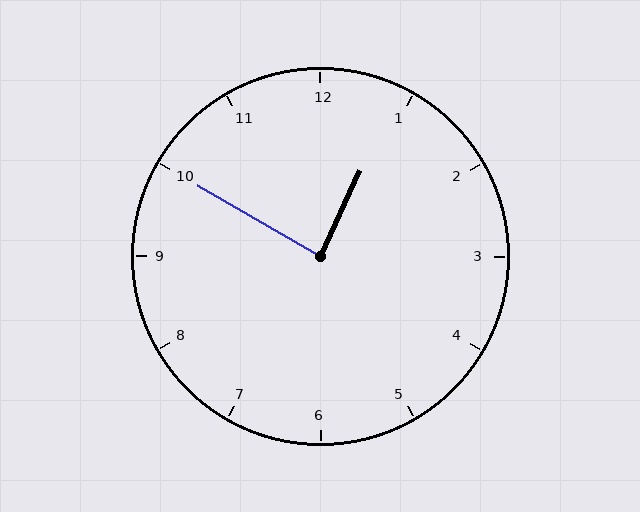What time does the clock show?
12:50.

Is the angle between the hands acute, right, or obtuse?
It is right.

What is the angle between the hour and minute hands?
Approximately 85 degrees.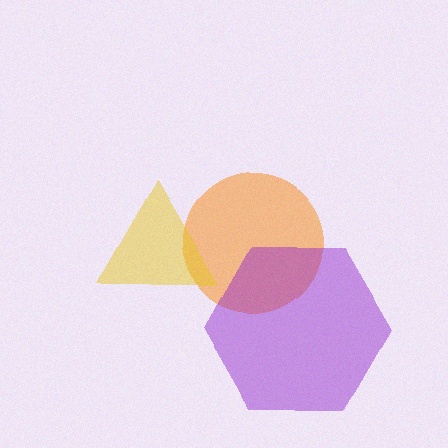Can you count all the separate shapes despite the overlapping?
Yes, there are 3 separate shapes.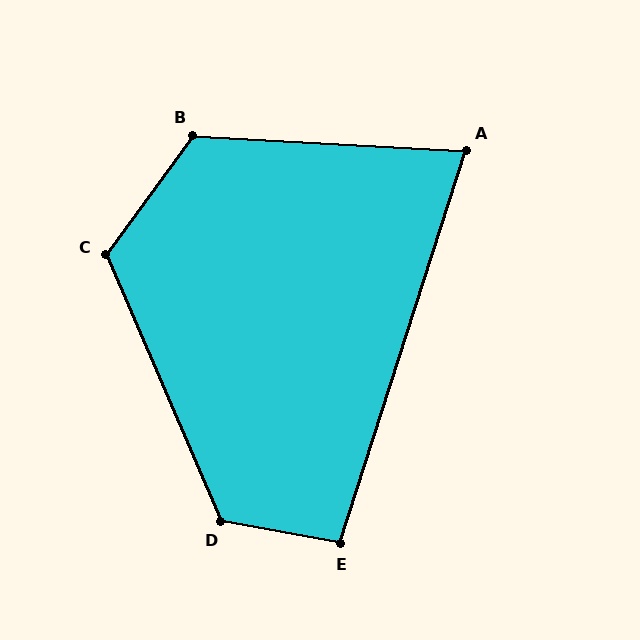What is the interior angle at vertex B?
Approximately 123 degrees (obtuse).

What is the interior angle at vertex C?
Approximately 120 degrees (obtuse).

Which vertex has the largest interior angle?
D, at approximately 124 degrees.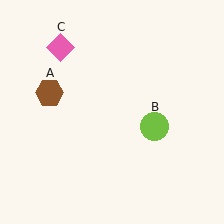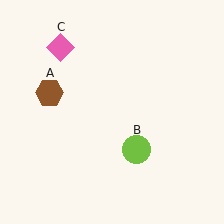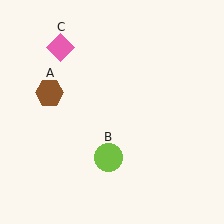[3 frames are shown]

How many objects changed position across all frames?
1 object changed position: lime circle (object B).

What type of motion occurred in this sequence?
The lime circle (object B) rotated clockwise around the center of the scene.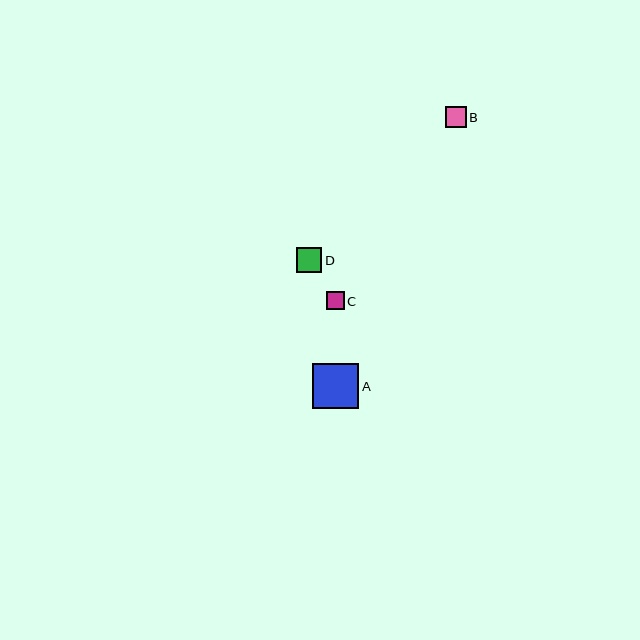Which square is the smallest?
Square C is the smallest with a size of approximately 18 pixels.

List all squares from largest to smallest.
From largest to smallest: A, D, B, C.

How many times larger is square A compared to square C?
Square A is approximately 2.5 times the size of square C.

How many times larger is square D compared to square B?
Square D is approximately 1.2 times the size of square B.